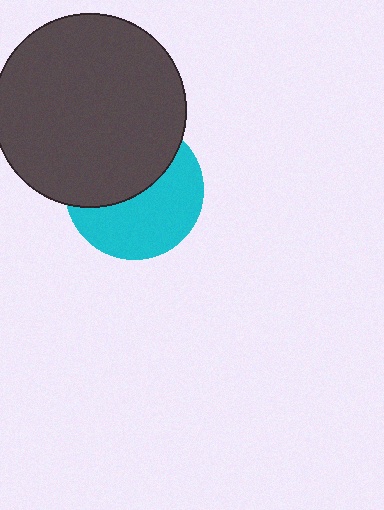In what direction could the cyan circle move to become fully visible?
The cyan circle could move down. That would shift it out from behind the dark gray circle entirely.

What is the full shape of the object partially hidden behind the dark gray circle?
The partially hidden object is a cyan circle.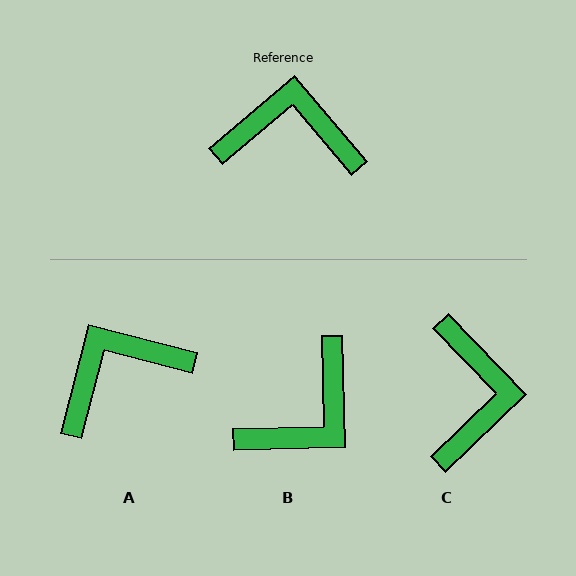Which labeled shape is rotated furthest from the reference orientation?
B, about 129 degrees away.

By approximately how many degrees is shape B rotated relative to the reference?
Approximately 129 degrees clockwise.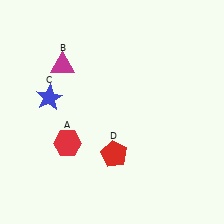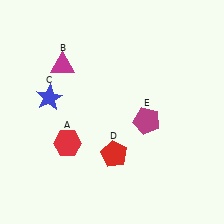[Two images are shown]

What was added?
A magenta pentagon (E) was added in Image 2.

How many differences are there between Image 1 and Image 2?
There is 1 difference between the two images.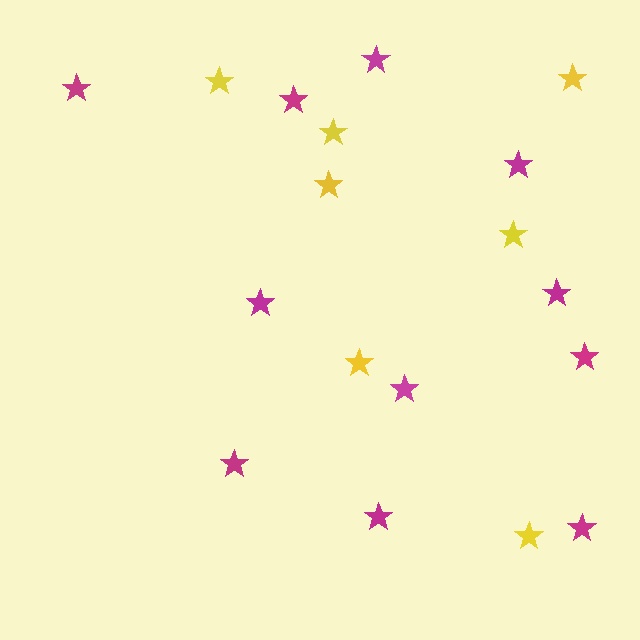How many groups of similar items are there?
There are 2 groups: one group of magenta stars (11) and one group of yellow stars (7).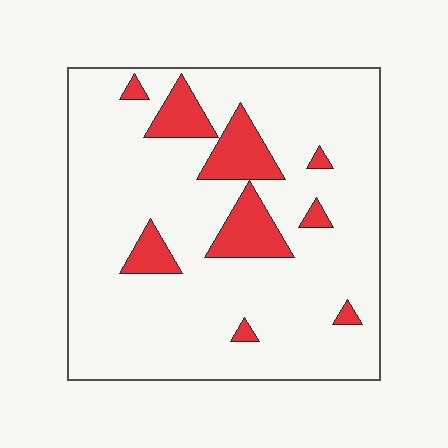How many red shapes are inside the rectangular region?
9.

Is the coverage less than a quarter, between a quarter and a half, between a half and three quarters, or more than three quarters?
Less than a quarter.